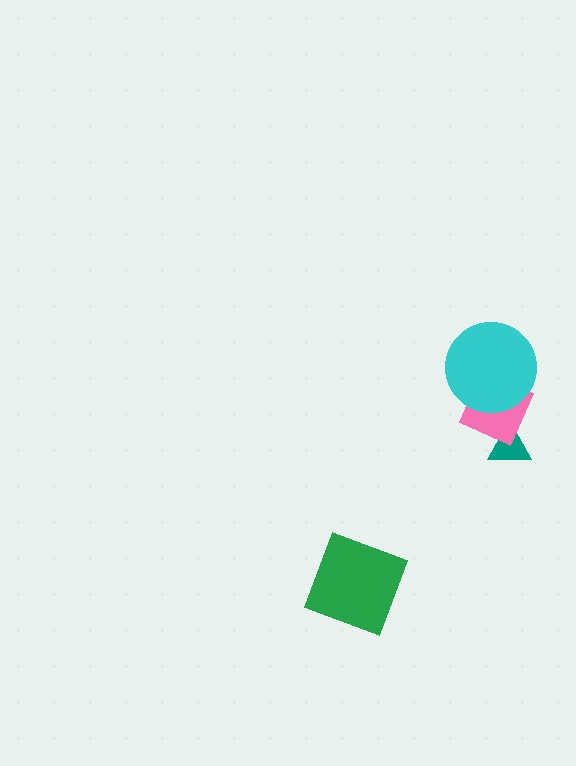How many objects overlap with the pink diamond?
2 objects overlap with the pink diamond.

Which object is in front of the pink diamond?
The cyan circle is in front of the pink diamond.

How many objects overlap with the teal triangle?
1 object overlaps with the teal triangle.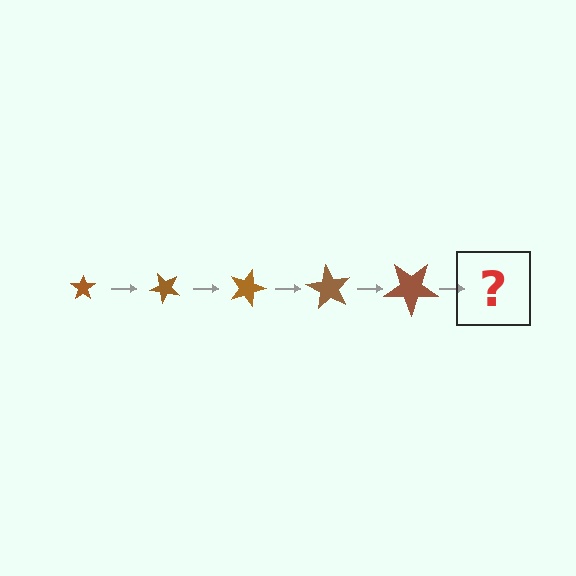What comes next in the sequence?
The next element should be a star, larger than the previous one and rotated 225 degrees from the start.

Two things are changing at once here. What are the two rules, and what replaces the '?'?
The two rules are that the star grows larger each step and it rotates 45 degrees each step. The '?' should be a star, larger than the previous one and rotated 225 degrees from the start.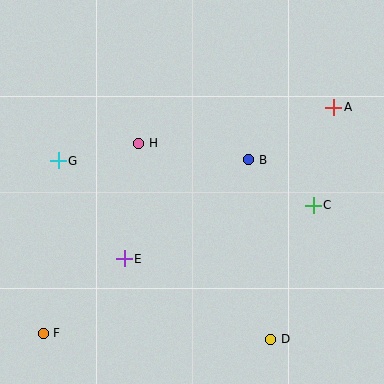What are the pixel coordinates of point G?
Point G is at (58, 161).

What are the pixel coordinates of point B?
Point B is at (249, 160).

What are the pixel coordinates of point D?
Point D is at (271, 339).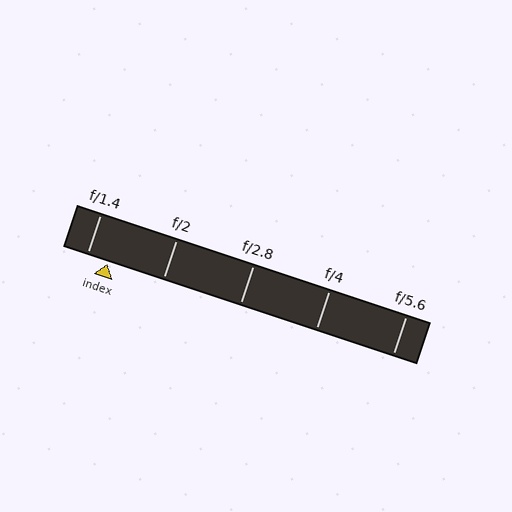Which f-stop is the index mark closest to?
The index mark is closest to f/1.4.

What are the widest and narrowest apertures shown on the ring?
The widest aperture shown is f/1.4 and the narrowest is f/5.6.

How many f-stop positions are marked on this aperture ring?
There are 5 f-stop positions marked.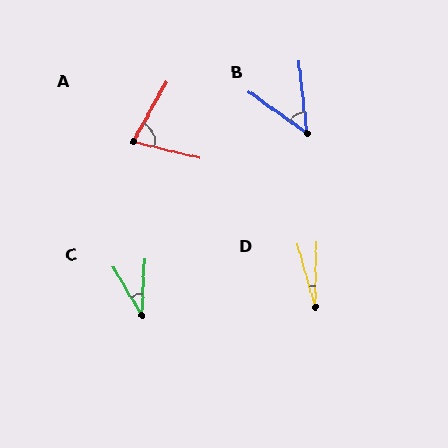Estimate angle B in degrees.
Approximately 48 degrees.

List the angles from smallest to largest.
D (17°), C (34°), B (48°), A (75°).